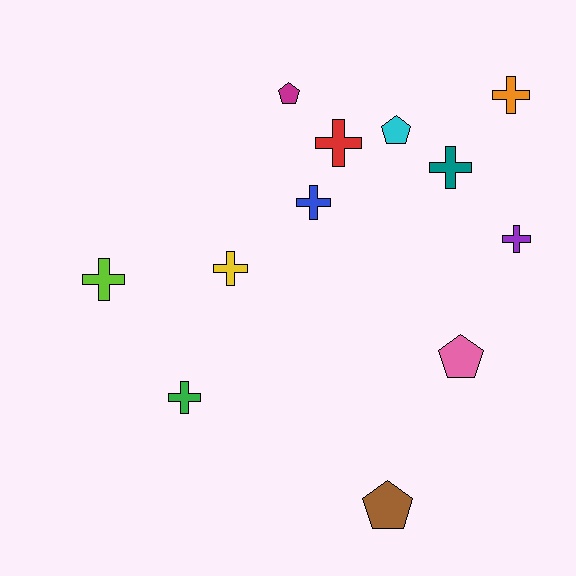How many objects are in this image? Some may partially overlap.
There are 12 objects.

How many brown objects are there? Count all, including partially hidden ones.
There is 1 brown object.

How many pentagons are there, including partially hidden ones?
There are 4 pentagons.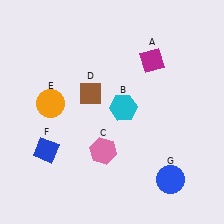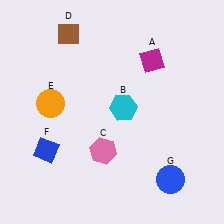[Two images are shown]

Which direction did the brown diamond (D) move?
The brown diamond (D) moved up.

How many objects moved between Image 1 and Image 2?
1 object moved between the two images.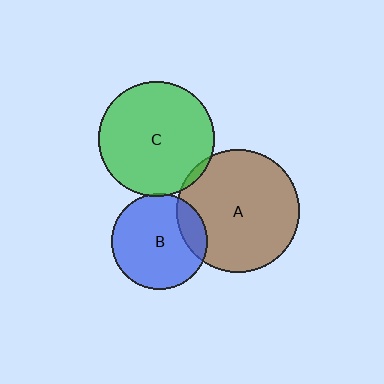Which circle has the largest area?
Circle A (brown).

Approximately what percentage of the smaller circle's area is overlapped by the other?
Approximately 5%.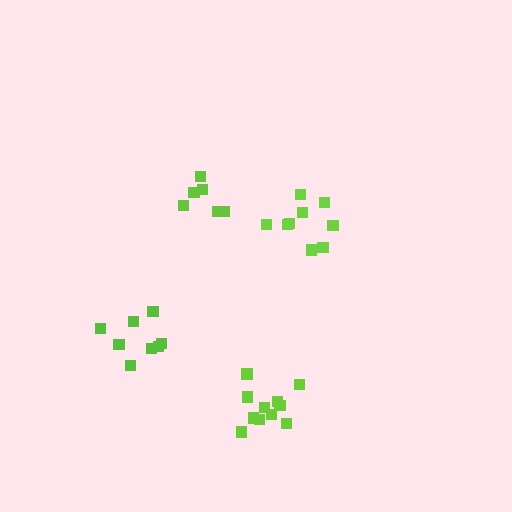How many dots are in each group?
Group 1: 9 dots, Group 2: 6 dots, Group 3: 8 dots, Group 4: 11 dots (34 total).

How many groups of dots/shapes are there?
There are 4 groups.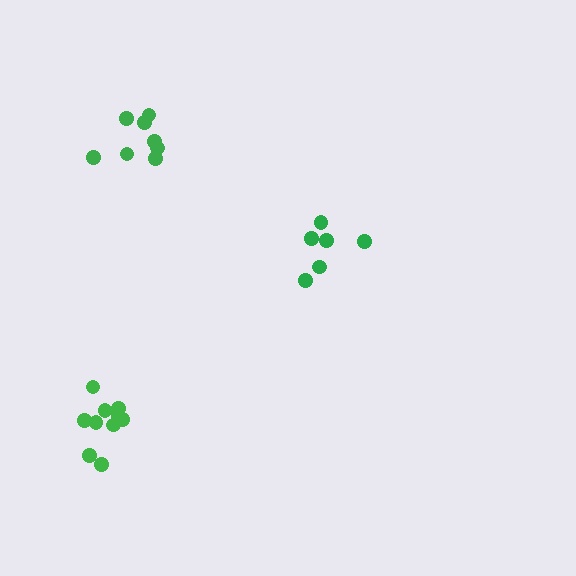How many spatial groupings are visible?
There are 3 spatial groupings.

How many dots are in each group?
Group 1: 8 dots, Group 2: 6 dots, Group 3: 10 dots (24 total).